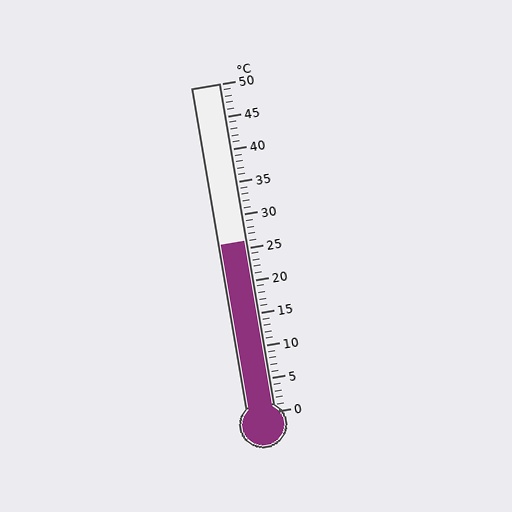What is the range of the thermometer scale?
The thermometer scale ranges from 0°C to 50°C.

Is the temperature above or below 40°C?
The temperature is below 40°C.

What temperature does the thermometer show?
The thermometer shows approximately 26°C.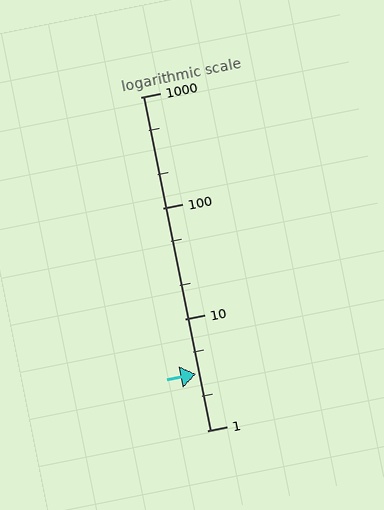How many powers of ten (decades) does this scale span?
The scale spans 3 decades, from 1 to 1000.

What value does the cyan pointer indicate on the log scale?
The pointer indicates approximately 3.2.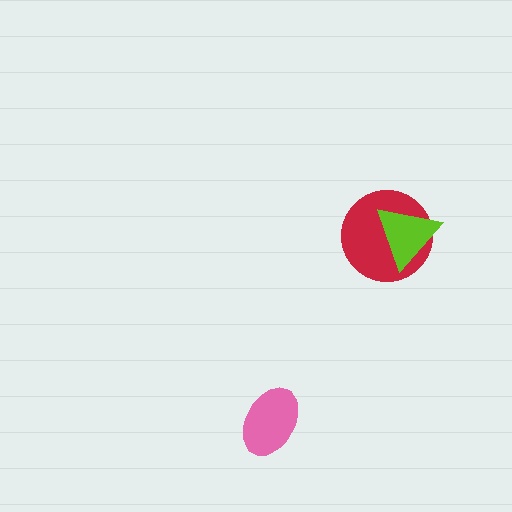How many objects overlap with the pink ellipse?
0 objects overlap with the pink ellipse.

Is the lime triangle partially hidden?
No, no other shape covers it.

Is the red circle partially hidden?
Yes, it is partially covered by another shape.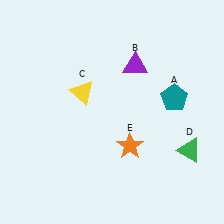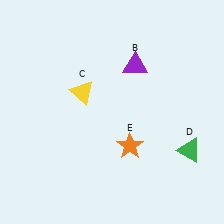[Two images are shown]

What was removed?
The teal pentagon (A) was removed in Image 2.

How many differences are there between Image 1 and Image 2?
There is 1 difference between the two images.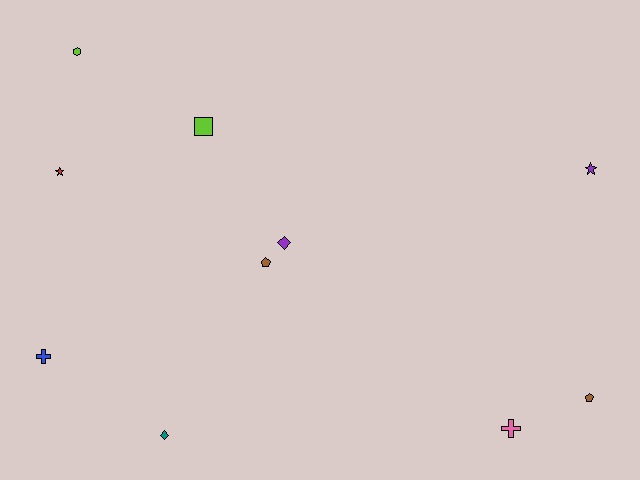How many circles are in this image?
There are no circles.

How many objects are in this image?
There are 10 objects.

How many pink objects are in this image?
There is 1 pink object.